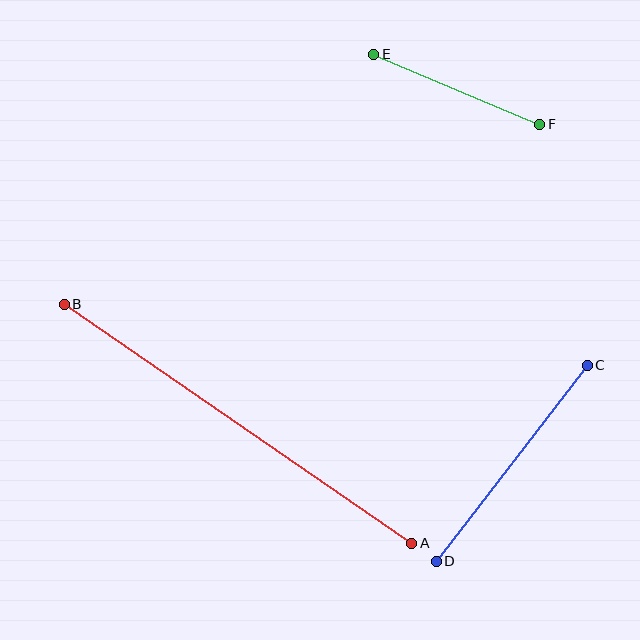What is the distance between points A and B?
The distance is approximately 422 pixels.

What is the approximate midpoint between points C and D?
The midpoint is at approximately (512, 463) pixels.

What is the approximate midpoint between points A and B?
The midpoint is at approximately (238, 424) pixels.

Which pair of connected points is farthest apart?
Points A and B are farthest apart.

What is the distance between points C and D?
The distance is approximately 248 pixels.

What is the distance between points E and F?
The distance is approximately 180 pixels.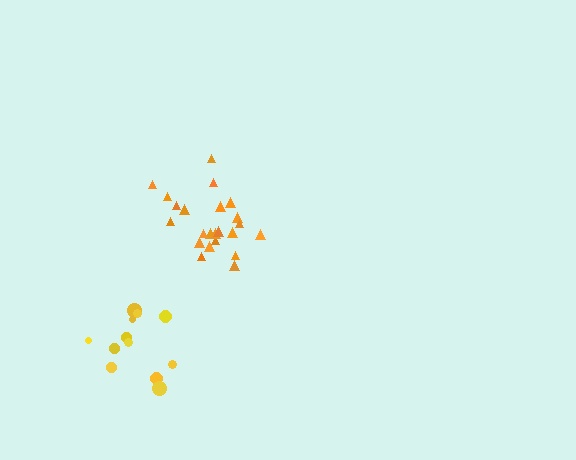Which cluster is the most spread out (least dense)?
Yellow.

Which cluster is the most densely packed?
Orange.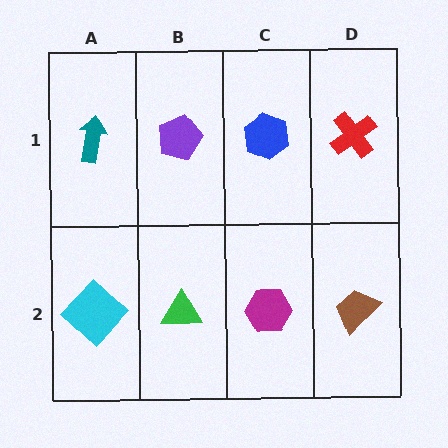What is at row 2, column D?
A brown trapezoid.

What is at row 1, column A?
A teal arrow.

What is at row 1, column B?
A purple pentagon.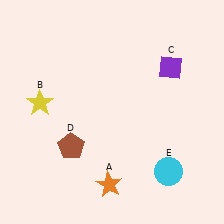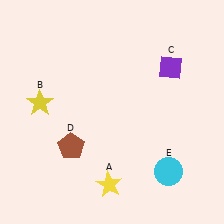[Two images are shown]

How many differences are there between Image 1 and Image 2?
There is 1 difference between the two images.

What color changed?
The star (A) changed from orange in Image 1 to yellow in Image 2.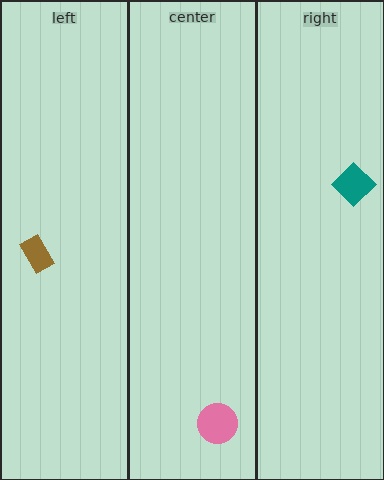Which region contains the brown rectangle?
The left region.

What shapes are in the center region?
The pink circle.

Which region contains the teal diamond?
The right region.